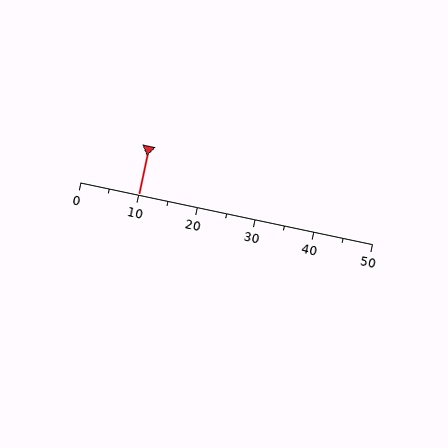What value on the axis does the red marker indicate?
The marker indicates approximately 10.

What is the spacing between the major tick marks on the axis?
The major ticks are spaced 10 apart.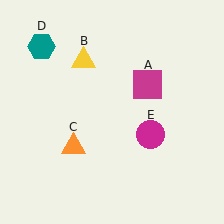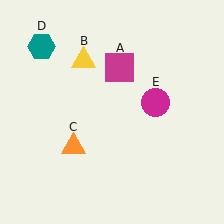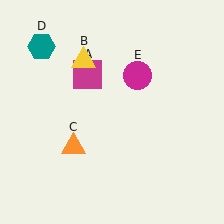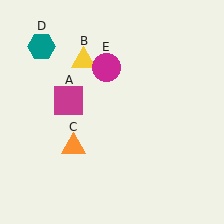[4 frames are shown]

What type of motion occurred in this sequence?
The magenta square (object A), magenta circle (object E) rotated counterclockwise around the center of the scene.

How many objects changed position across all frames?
2 objects changed position: magenta square (object A), magenta circle (object E).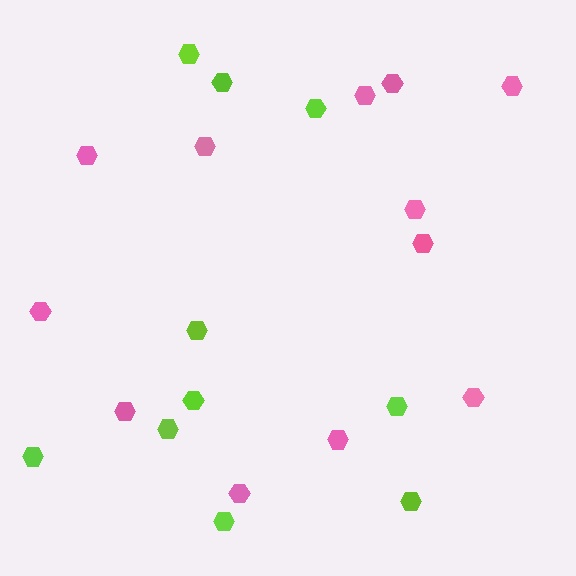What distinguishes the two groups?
There are 2 groups: one group of pink hexagons (12) and one group of lime hexagons (10).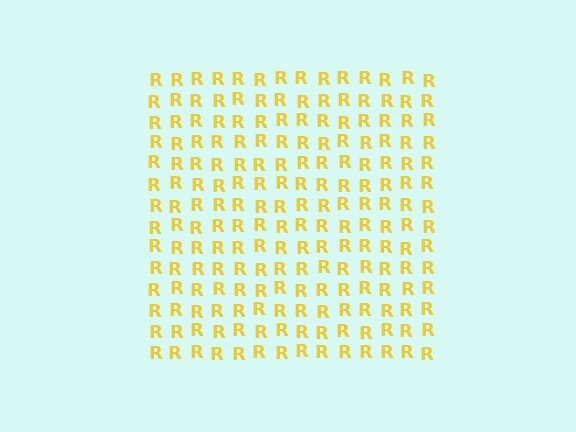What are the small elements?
The small elements are letter R's.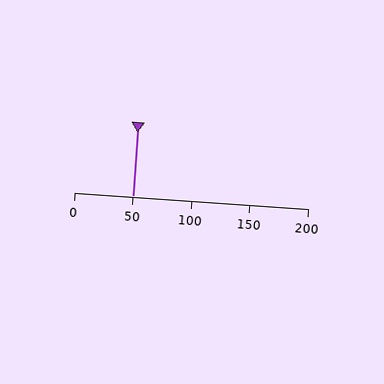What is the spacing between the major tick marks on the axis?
The major ticks are spaced 50 apart.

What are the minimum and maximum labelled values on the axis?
The axis runs from 0 to 200.